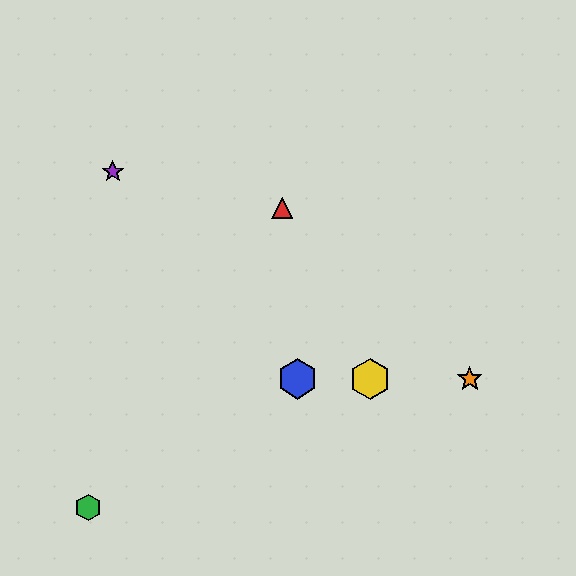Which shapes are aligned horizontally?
The blue hexagon, the yellow hexagon, the orange star are aligned horizontally.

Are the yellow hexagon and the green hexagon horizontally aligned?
No, the yellow hexagon is at y≈379 and the green hexagon is at y≈508.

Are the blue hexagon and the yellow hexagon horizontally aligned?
Yes, both are at y≈379.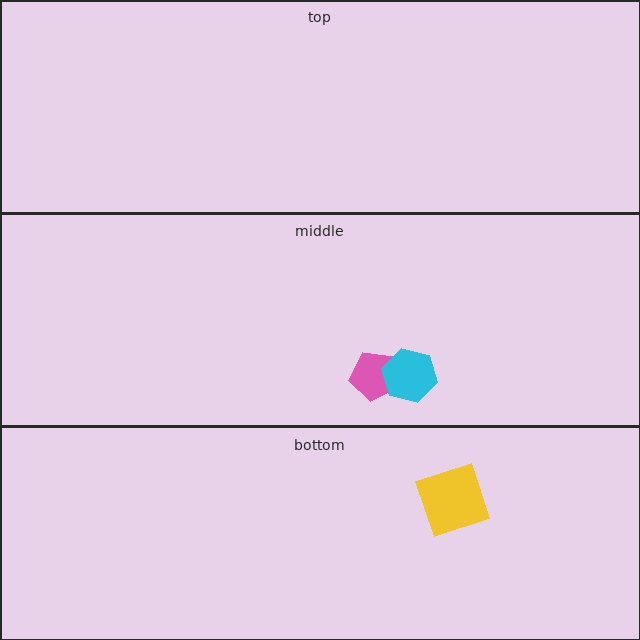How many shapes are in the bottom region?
1.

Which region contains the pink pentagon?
The middle region.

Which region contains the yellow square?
The bottom region.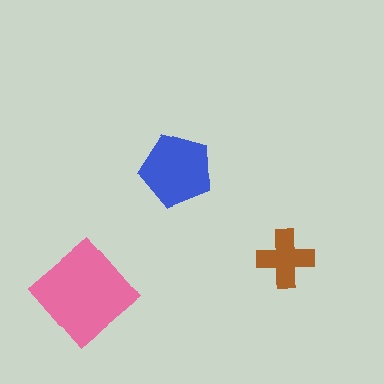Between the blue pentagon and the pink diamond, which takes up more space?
The pink diamond.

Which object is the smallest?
The brown cross.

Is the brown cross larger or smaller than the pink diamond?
Smaller.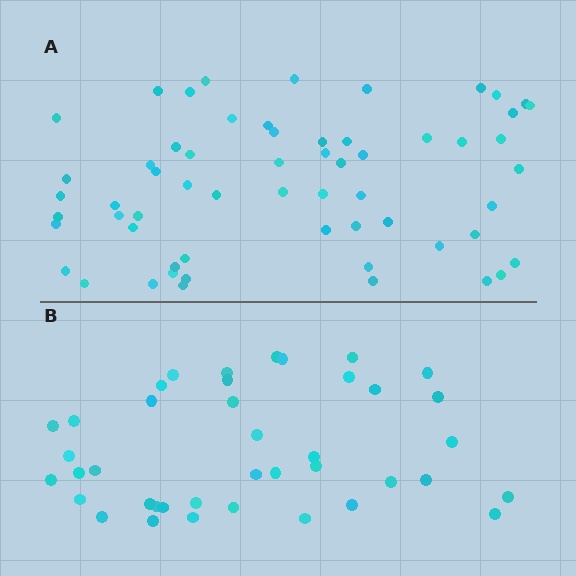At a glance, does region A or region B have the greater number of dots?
Region A (the top region) has more dots.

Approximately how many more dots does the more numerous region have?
Region A has approximately 20 more dots than region B.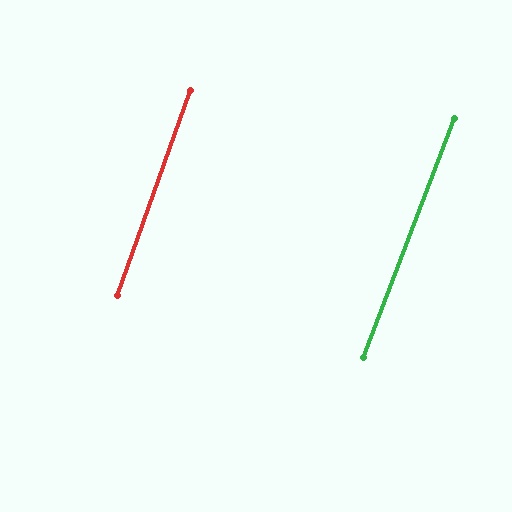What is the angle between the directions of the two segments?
Approximately 1 degree.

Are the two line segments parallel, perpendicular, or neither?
Parallel — their directions differ by only 1.2°.